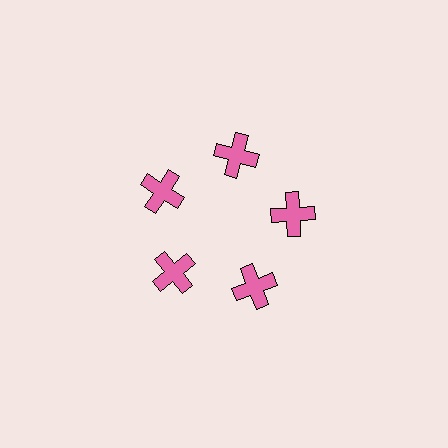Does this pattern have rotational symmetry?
Yes, this pattern has 5-fold rotational symmetry. It looks the same after rotating 72 degrees around the center.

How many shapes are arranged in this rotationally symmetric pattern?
There are 5 shapes, arranged in 5 groups of 1.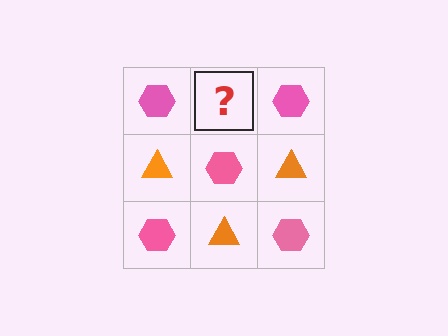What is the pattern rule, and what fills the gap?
The rule is that it alternates pink hexagon and orange triangle in a checkerboard pattern. The gap should be filled with an orange triangle.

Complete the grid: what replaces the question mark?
The question mark should be replaced with an orange triangle.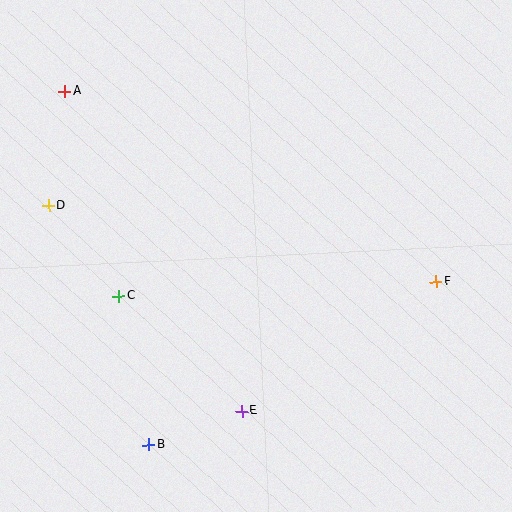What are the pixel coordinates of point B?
Point B is at (149, 445).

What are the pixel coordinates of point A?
Point A is at (65, 91).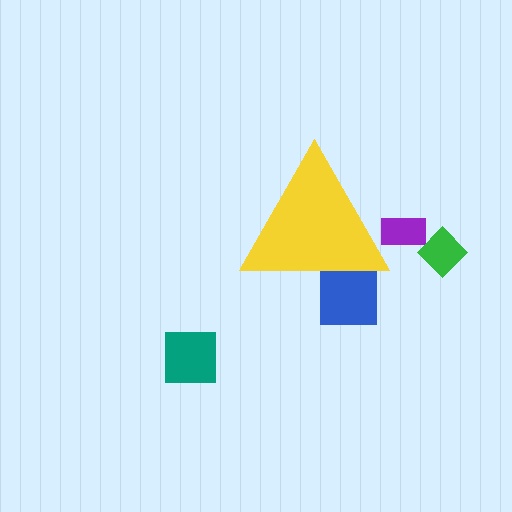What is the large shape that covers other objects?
A yellow triangle.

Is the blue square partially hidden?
Yes, the blue square is partially hidden behind the yellow triangle.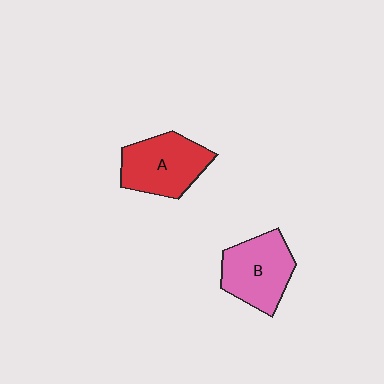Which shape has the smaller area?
Shape B (pink).